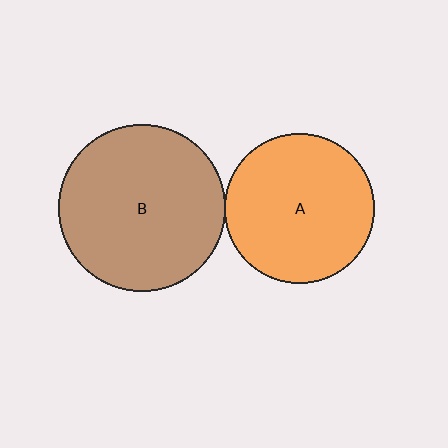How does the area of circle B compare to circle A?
Approximately 1.2 times.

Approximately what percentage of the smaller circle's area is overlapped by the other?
Approximately 5%.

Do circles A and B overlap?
Yes.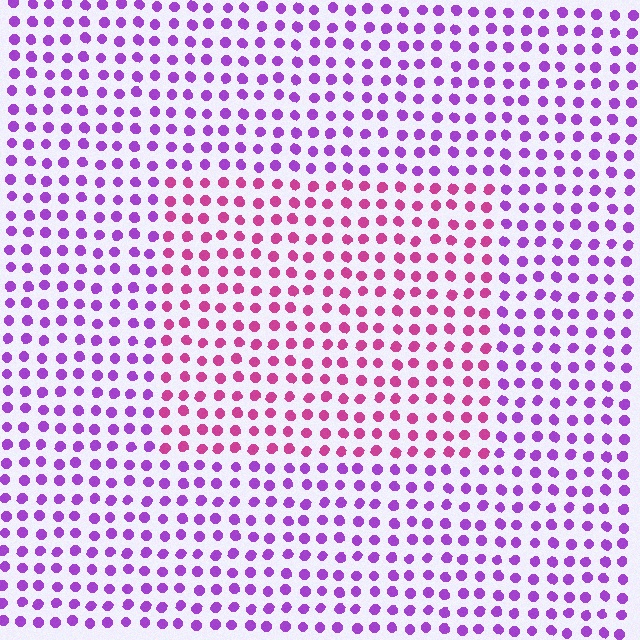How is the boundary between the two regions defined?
The boundary is defined purely by a slight shift in hue (about 41 degrees). Spacing, size, and orientation are identical on both sides.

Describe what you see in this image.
The image is filled with small purple elements in a uniform arrangement. A rectangle-shaped region is visible where the elements are tinted to a slightly different hue, forming a subtle color boundary.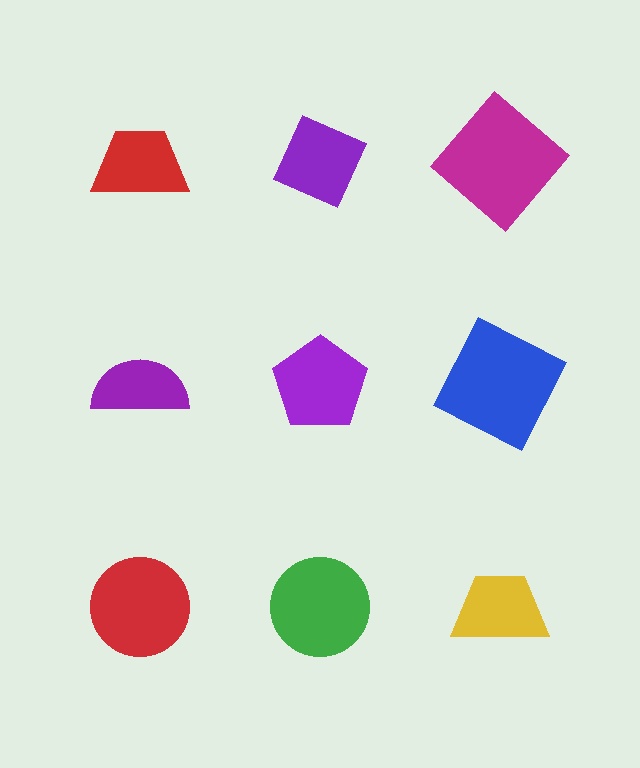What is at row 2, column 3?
A blue square.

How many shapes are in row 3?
3 shapes.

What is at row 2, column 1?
A purple semicircle.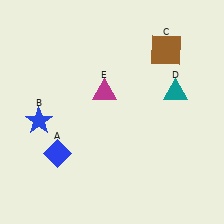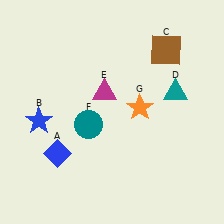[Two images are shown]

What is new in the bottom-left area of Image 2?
A teal circle (F) was added in the bottom-left area of Image 2.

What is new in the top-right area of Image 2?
An orange star (G) was added in the top-right area of Image 2.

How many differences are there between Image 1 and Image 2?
There are 2 differences between the two images.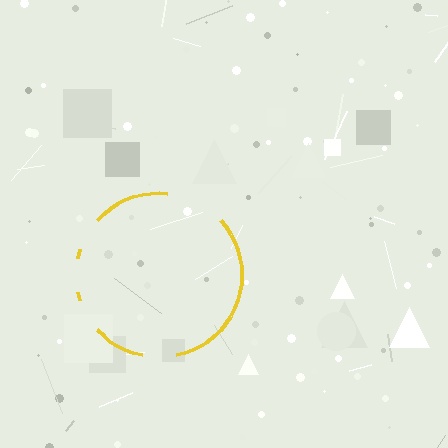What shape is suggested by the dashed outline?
The dashed outline suggests a circle.